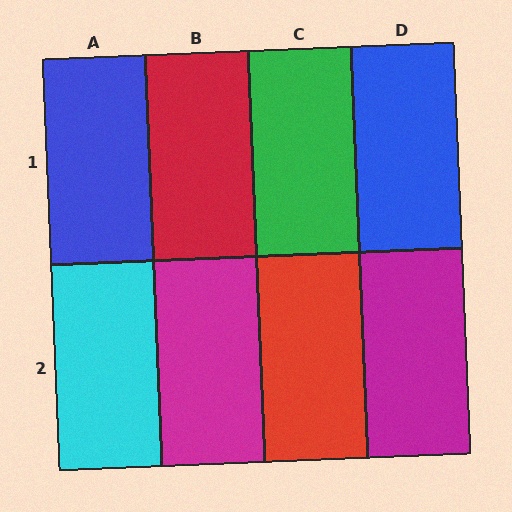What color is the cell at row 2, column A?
Cyan.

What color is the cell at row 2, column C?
Red.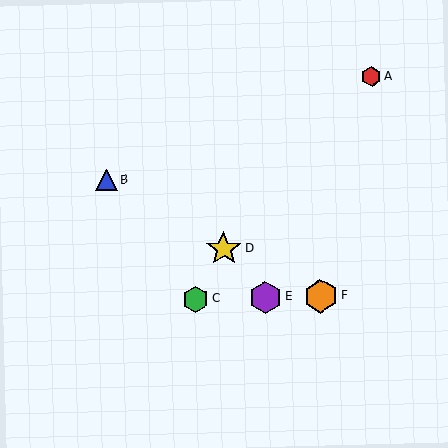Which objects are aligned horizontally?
Objects C, E, F are aligned horizontally.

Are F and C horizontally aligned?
Yes, both are at y≈296.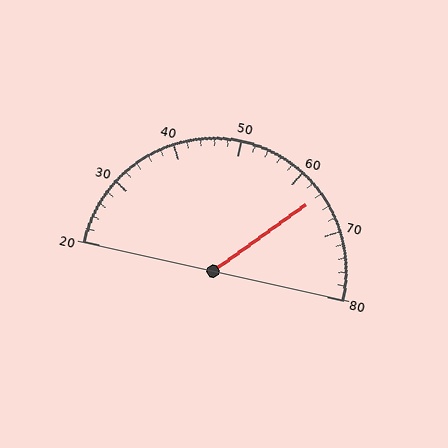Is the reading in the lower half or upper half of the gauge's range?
The reading is in the upper half of the range (20 to 80).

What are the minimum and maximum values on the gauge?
The gauge ranges from 20 to 80.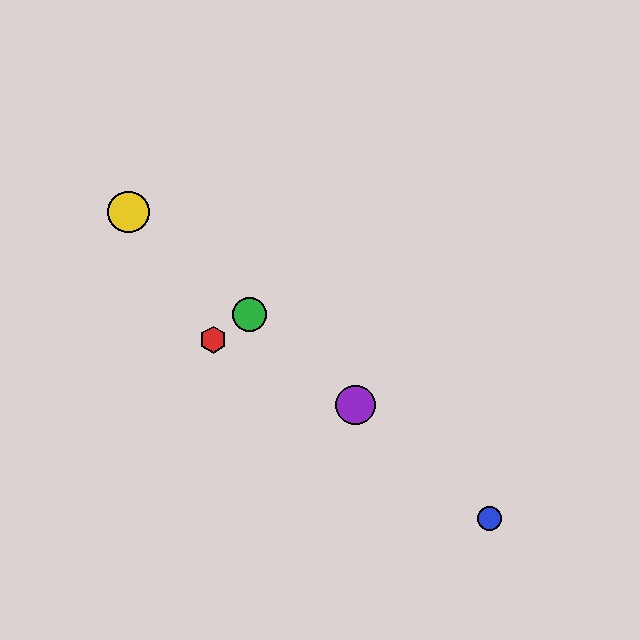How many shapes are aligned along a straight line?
4 shapes (the blue circle, the green circle, the yellow circle, the purple circle) are aligned along a straight line.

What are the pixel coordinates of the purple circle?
The purple circle is at (356, 405).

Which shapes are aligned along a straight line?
The blue circle, the green circle, the yellow circle, the purple circle are aligned along a straight line.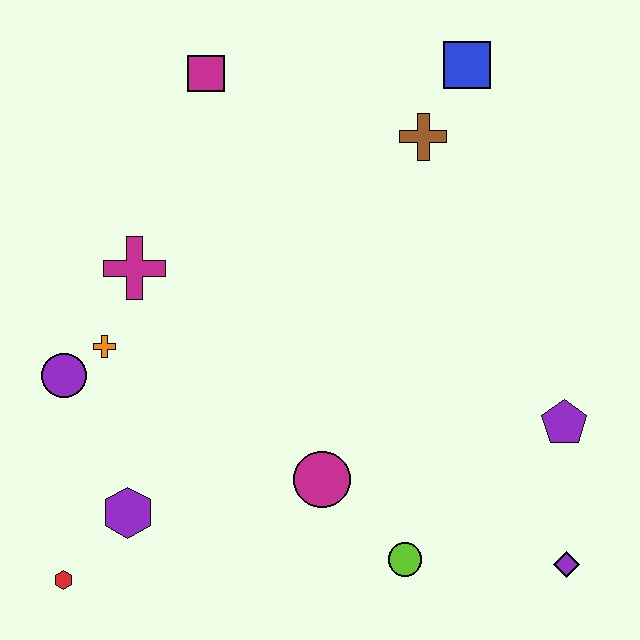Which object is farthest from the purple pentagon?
The red hexagon is farthest from the purple pentagon.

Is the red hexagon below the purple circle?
Yes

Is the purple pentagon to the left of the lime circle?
No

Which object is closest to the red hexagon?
The purple hexagon is closest to the red hexagon.